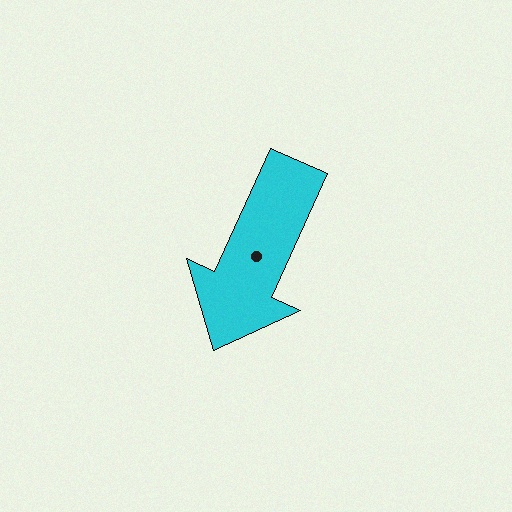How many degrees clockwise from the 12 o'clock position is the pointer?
Approximately 204 degrees.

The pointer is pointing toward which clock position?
Roughly 7 o'clock.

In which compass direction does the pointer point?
Southwest.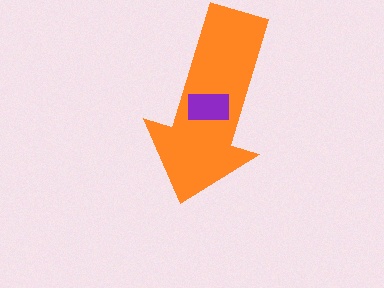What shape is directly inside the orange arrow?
The purple rectangle.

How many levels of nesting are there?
2.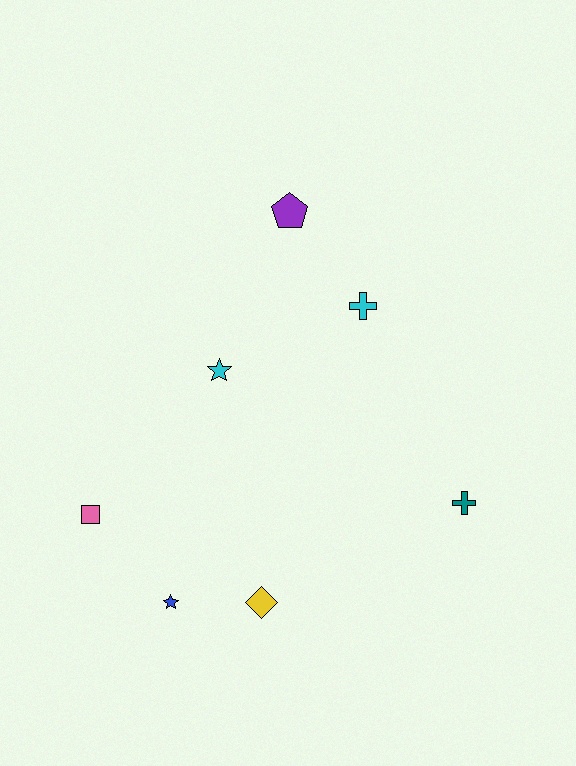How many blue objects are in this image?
There is 1 blue object.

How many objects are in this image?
There are 7 objects.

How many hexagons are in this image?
There are no hexagons.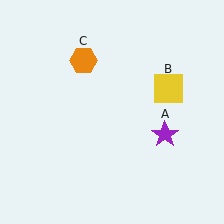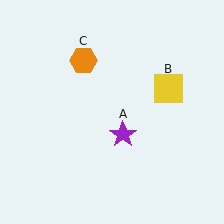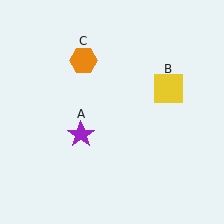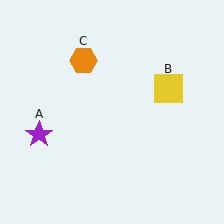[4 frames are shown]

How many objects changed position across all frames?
1 object changed position: purple star (object A).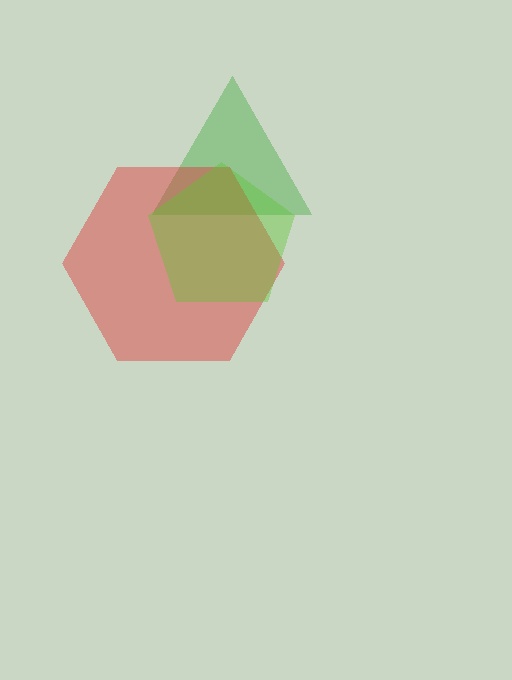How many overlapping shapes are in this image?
There are 3 overlapping shapes in the image.